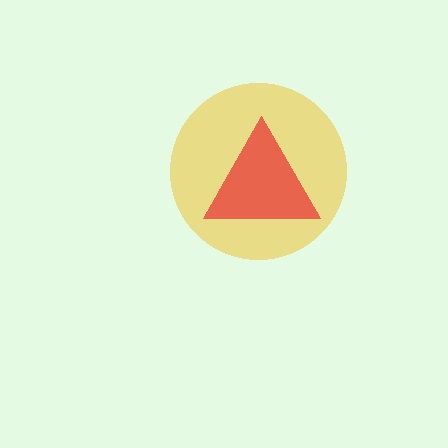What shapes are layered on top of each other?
The layered shapes are: a yellow circle, a red triangle.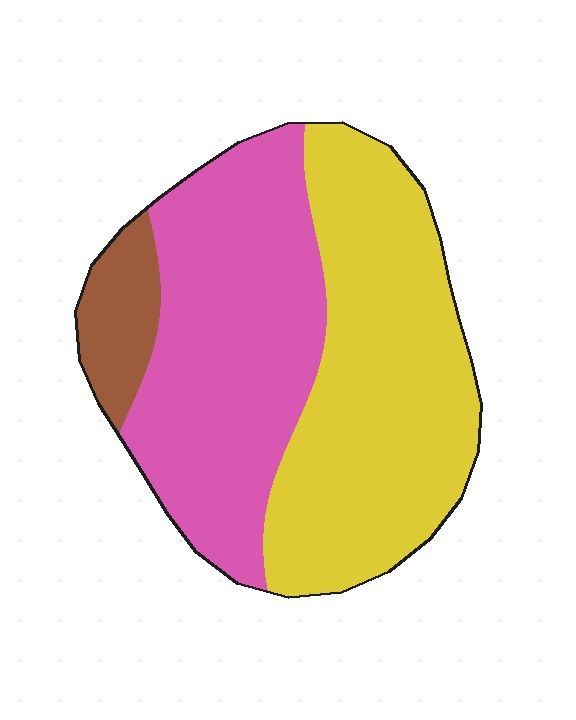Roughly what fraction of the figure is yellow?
Yellow covers about 50% of the figure.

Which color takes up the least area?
Brown, at roughly 10%.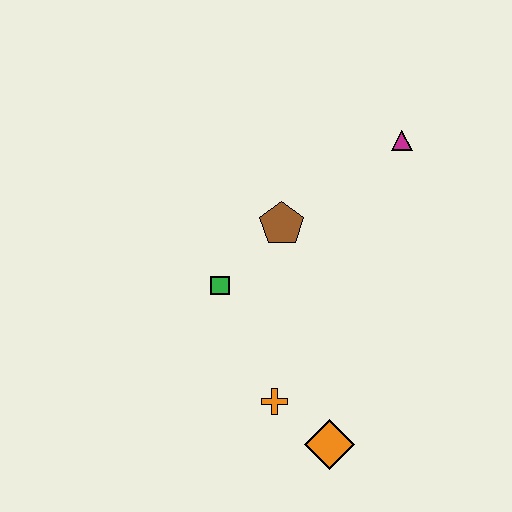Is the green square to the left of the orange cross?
Yes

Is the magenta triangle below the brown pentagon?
No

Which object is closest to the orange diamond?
The orange cross is closest to the orange diamond.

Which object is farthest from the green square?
The magenta triangle is farthest from the green square.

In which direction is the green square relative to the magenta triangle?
The green square is to the left of the magenta triangle.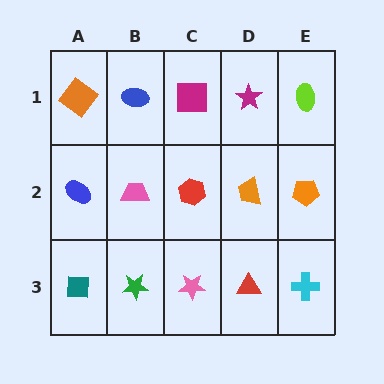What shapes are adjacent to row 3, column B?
A pink trapezoid (row 2, column B), a teal square (row 3, column A), a pink star (row 3, column C).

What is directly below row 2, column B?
A green star.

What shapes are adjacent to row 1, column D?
An orange trapezoid (row 2, column D), a magenta square (row 1, column C), a lime ellipse (row 1, column E).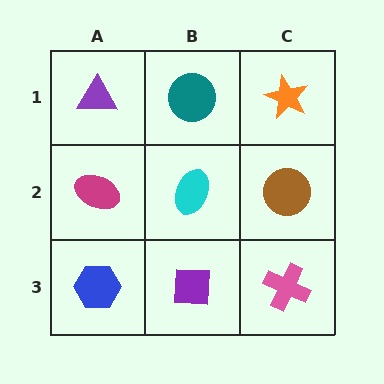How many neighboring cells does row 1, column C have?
2.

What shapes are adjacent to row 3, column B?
A cyan ellipse (row 2, column B), a blue hexagon (row 3, column A), a pink cross (row 3, column C).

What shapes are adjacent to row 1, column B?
A cyan ellipse (row 2, column B), a purple triangle (row 1, column A), an orange star (row 1, column C).